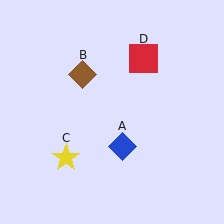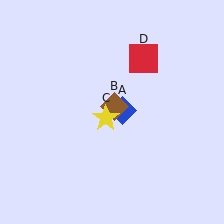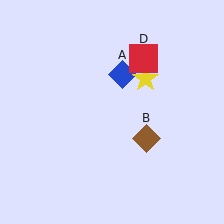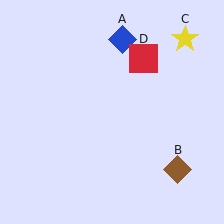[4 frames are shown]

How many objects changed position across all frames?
3 objects changed position: blue diamond (object A), brown diamond (object B), yellow star (object C).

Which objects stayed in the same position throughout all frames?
Red square (object D) remained stationary.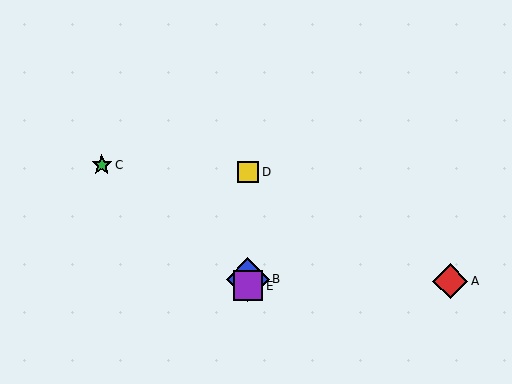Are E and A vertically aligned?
No, E is at x≈248 and A is at x≈450.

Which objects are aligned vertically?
Objects B, D, E are aligned vertically.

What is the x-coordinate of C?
Object C is at x≈102.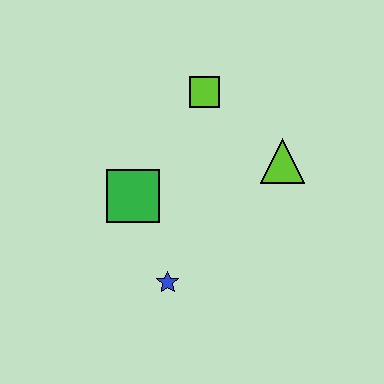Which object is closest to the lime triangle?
The lime square is closest to the lime triangle.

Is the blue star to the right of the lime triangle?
No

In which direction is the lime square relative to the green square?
The lime square is above the green square.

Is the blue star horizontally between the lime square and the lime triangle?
No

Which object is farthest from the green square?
The lime triangle is farthest from the green square.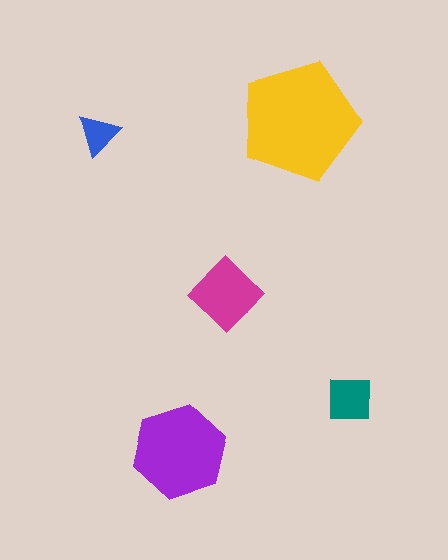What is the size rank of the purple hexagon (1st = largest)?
2nd.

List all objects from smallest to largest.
The blue triangle, the teal square, the magenta diamond, the purple hexagon, the yellow pentagon.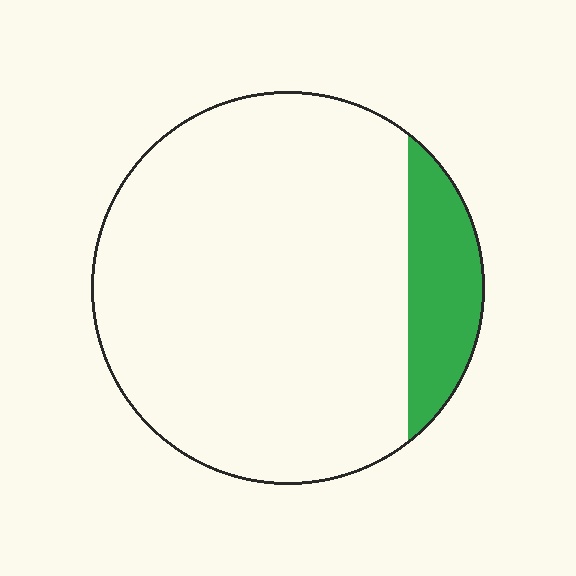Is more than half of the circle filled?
No.